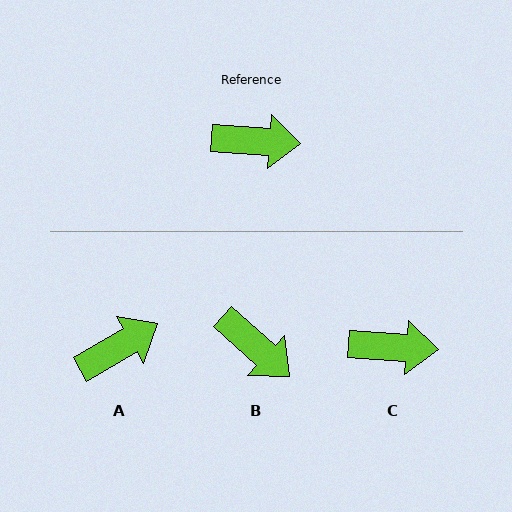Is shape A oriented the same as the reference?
No, it is off by about 34 degrees.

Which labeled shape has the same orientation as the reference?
C.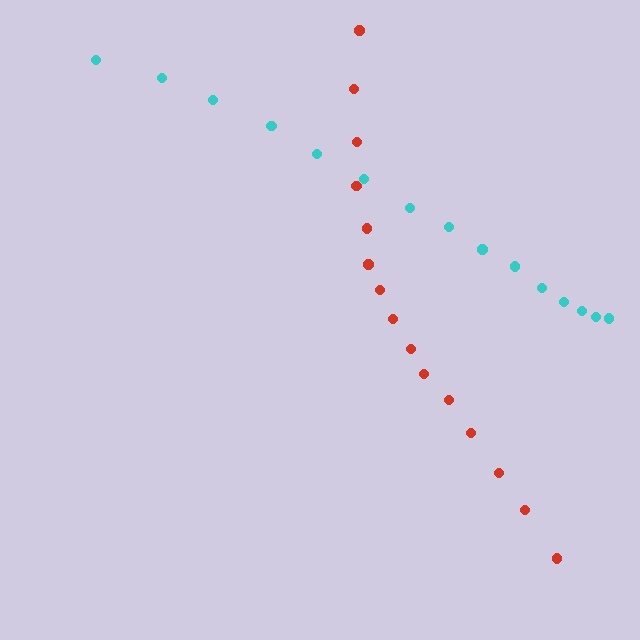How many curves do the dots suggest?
There are 2 distinct paths.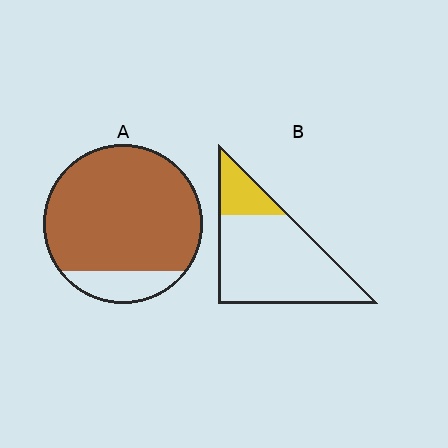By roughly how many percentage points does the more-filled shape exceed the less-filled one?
By roughly 65 percentage points (A over B).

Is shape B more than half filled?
No.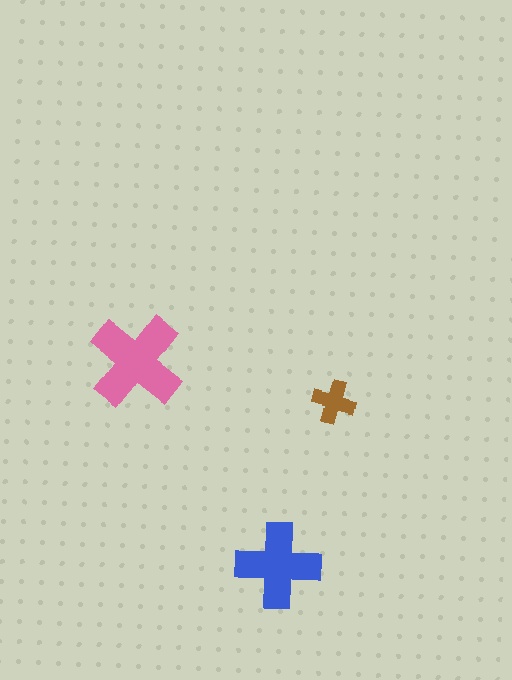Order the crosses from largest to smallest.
the pink one, the blue one, the brown one.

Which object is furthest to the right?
The brown cross is rightmost.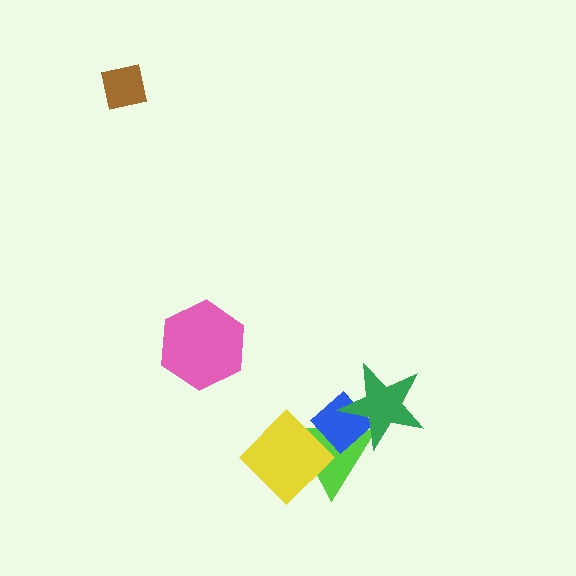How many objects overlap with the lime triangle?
3 objects overlap with the lime triangle.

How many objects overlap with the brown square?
0 objects overlap with the brown square.